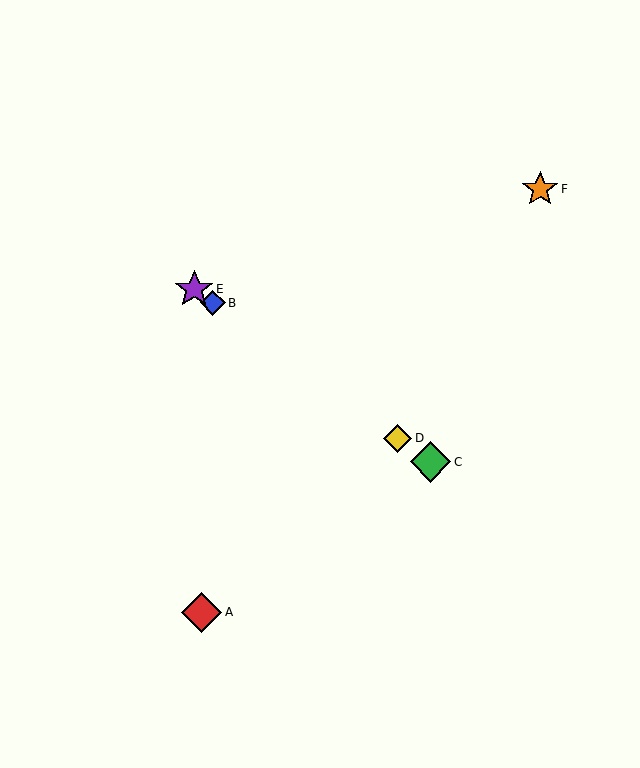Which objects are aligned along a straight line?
Objects B, C, D, E are aligned along a straight line.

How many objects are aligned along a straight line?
4 objects (B, C, D, E) are aligned along a straight line.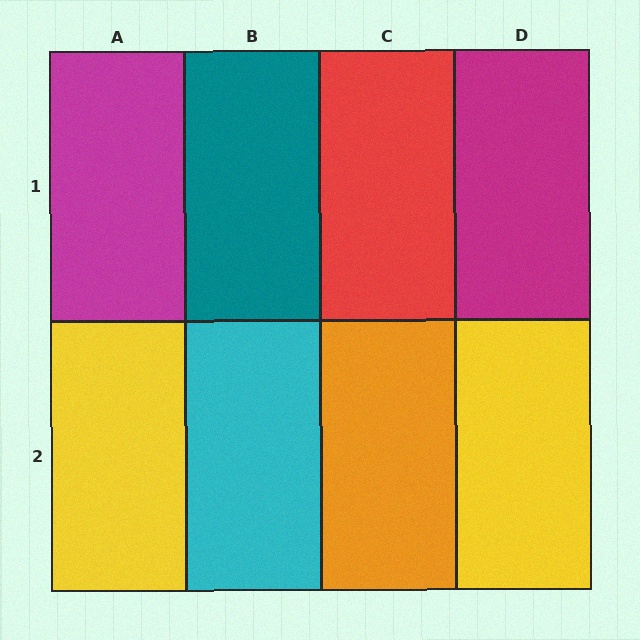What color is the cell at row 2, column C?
Orange.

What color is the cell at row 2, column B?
Cyan.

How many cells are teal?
1 cell is teal.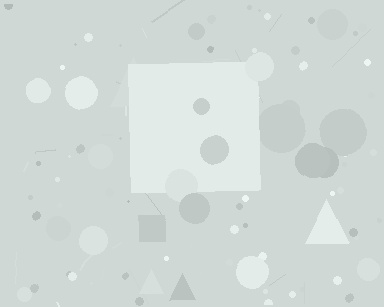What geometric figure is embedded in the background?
A square is embedded in the background.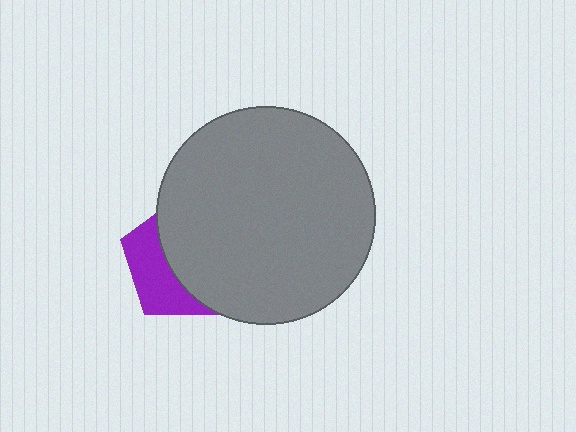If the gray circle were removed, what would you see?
You would see the complete purple pentagon.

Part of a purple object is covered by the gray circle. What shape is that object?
It is a pentagon.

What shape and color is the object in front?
The object in front is a gray circle.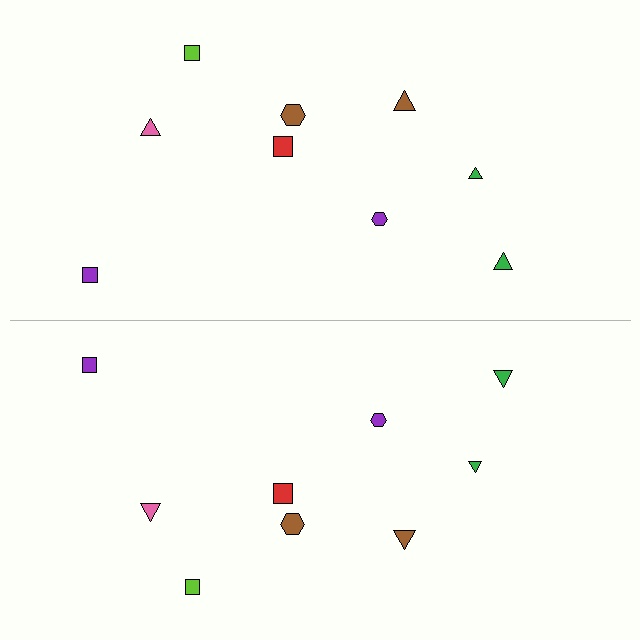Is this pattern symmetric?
Yes, this pattern has bilateral (reflection) symmetry.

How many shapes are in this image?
There are 18 shapes in this image.